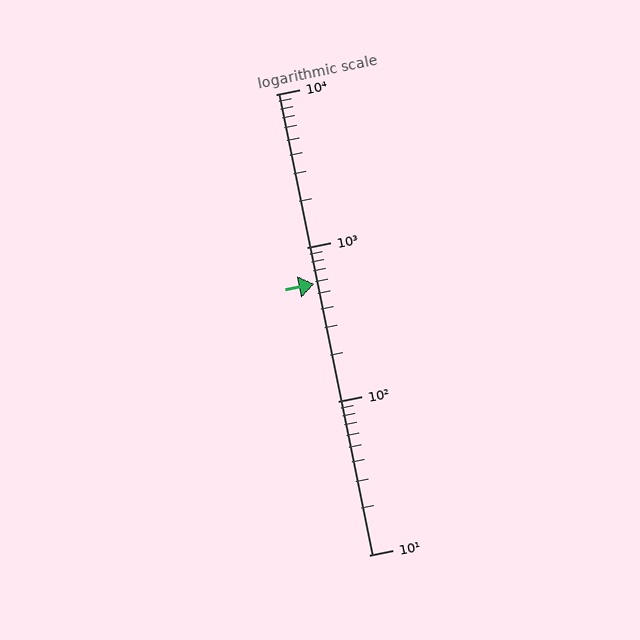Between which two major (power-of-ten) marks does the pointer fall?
The pointer is between 100 and 1000.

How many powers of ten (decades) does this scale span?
The scale spans 3 decades, from 10 to 10000.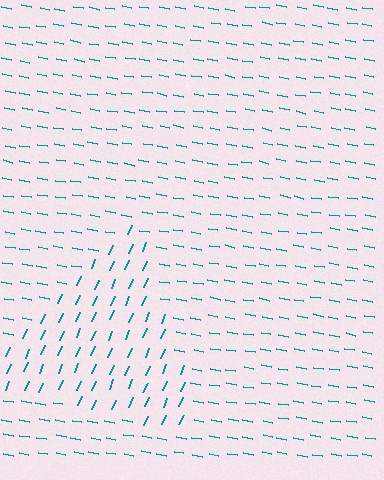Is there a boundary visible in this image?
Yes, there is a texture boundary formed by a change in line orientation.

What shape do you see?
I see a triangle.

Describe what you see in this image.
The image is filled with small teal line segments. A triangle region in the image has lines oriented differently from the surrounding lines, creating a visible texture boundary.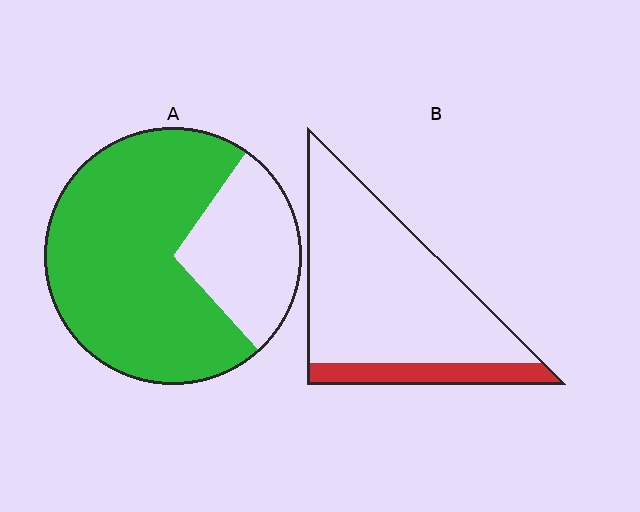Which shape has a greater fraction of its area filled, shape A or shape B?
Shape A.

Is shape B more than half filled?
No.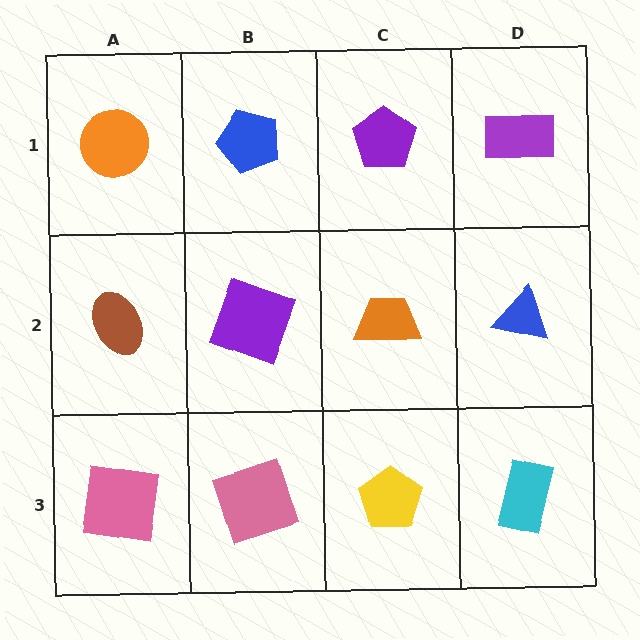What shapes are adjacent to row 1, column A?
A brown ellipse (row 2, column A), a blue pentagon (row 1, column B).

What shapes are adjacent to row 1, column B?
A purple square (row 2, column B), an orange circle (row 1, column A), a purple pentagon (row 1, column C).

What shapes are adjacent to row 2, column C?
A purple pentagon (row 1, column C), a yellow pentagon (row 3, column C), a purple square (row 2, column B), a blue triangle (row 2, column D).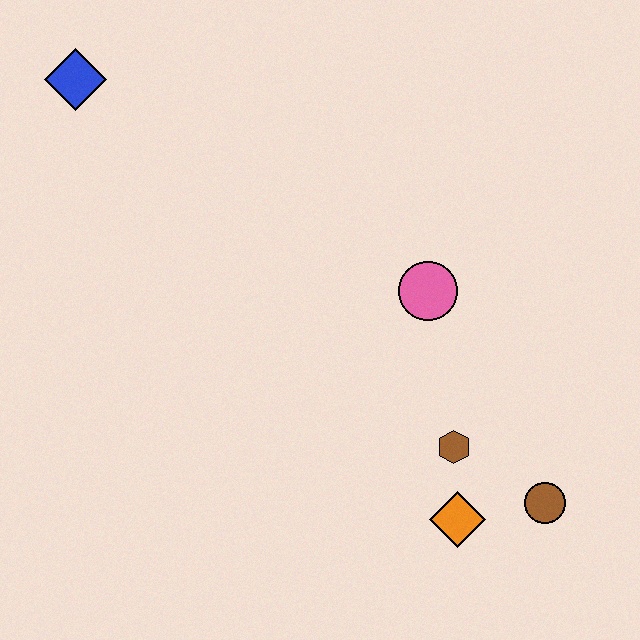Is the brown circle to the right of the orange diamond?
Yes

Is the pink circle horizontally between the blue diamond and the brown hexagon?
Yes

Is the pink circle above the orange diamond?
Yes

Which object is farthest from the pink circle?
The blue diamond is farthest from the pink circle.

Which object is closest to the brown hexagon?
The orange diamond is closest to the brown hexagon.